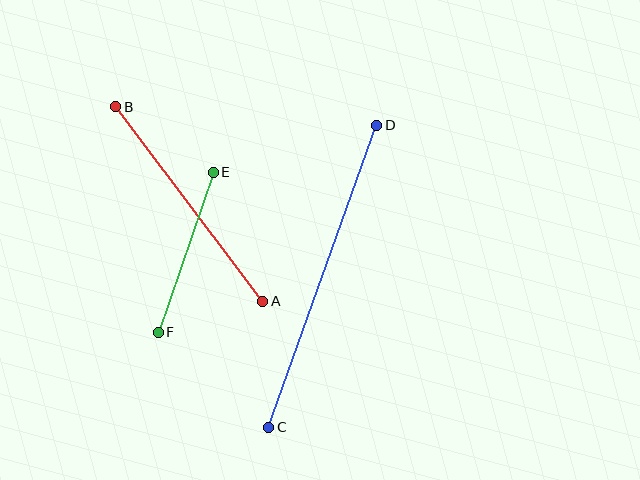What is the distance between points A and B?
The distance is approximately 244 pixels.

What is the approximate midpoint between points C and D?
The midpoint is at approximately (323, 276) pixels.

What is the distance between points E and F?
The distance is approximately 169 pixels.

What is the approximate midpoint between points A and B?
The midpoint is at approximately (189, 204) pixels.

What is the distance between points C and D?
The distance is approximately 321 pixels.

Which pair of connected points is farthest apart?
Points C and D are farthest apart.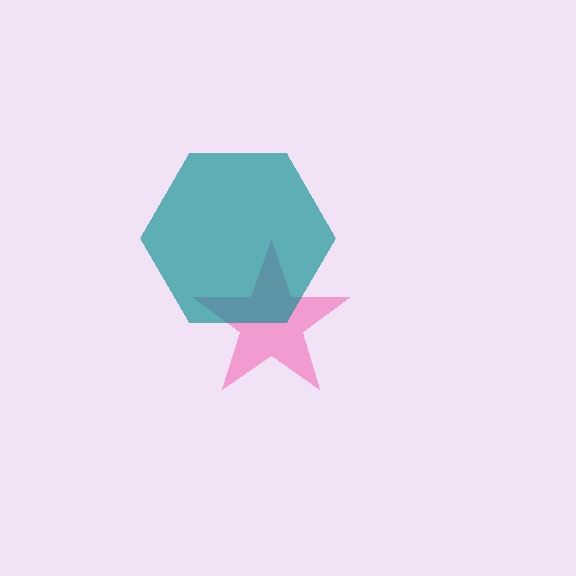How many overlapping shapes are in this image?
There are 2 overlapping shapes in the image.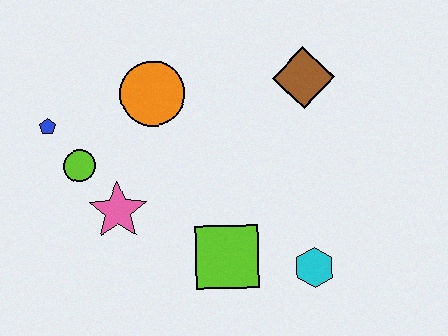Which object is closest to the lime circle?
The blue pentagon is closest to the lime circle.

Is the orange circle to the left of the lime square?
Yes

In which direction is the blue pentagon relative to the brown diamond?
The blue pentagon is to the left of the brown diamond.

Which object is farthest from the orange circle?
The cyan hexagon is farthest from the orange circle.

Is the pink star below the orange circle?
Yes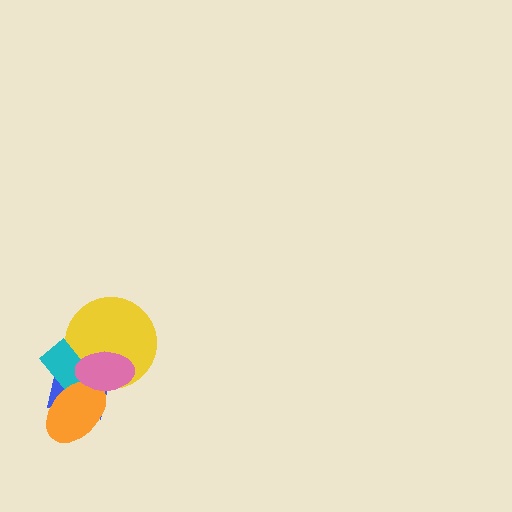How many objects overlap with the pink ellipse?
4 objects overlap with the pink ellipse.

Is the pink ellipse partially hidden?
No, no other shape covers it.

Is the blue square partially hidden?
Yes, it is partially covered by another shape.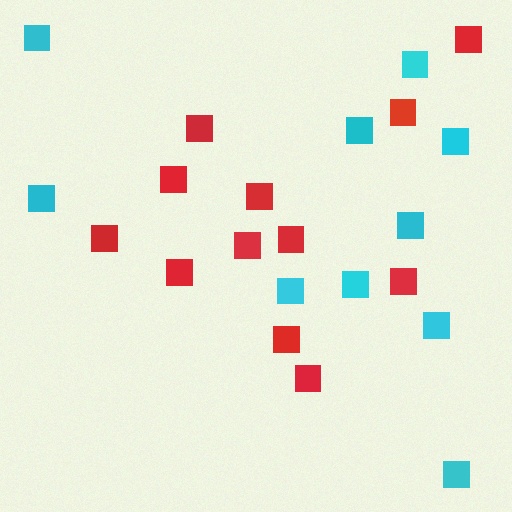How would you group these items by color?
There are 2 groups: one group of red squares (12) and one group of cyan squares (10).